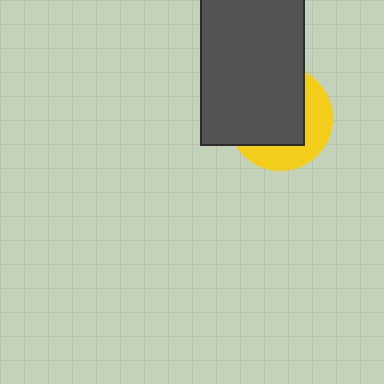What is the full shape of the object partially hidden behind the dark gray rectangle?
The partially hidden object is a yellow circle.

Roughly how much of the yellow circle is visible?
A small part of it is visible (roughly 37%).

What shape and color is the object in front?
The object in front is a dark gray rectangle.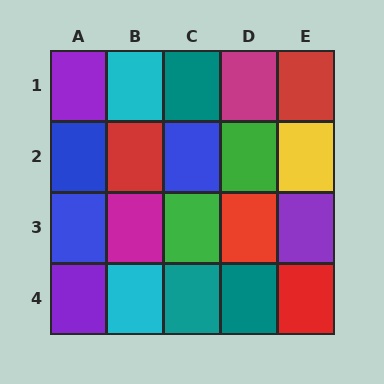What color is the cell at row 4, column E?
Red.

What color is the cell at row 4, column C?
Teal.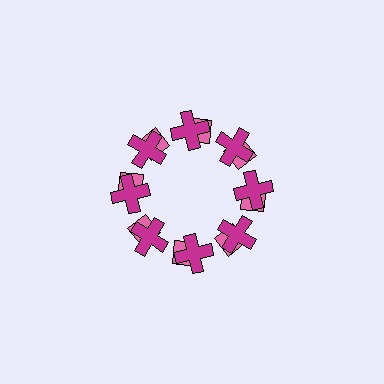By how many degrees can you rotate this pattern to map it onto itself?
The pattern maps onto itself every 45 degrees of rotation.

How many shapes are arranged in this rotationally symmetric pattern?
There are 16 shapes, arranged in 8 groups of 2.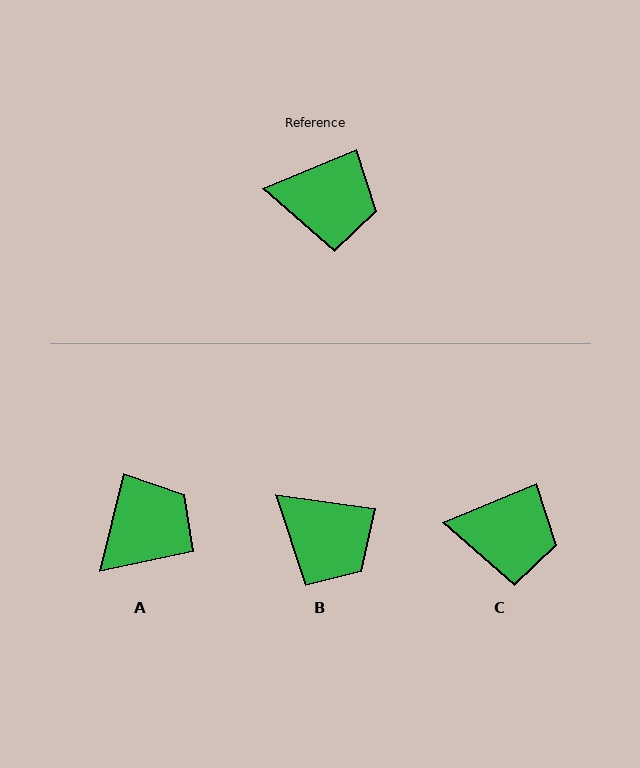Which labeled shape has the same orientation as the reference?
C.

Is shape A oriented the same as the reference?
No, it is off by about 54 degrees.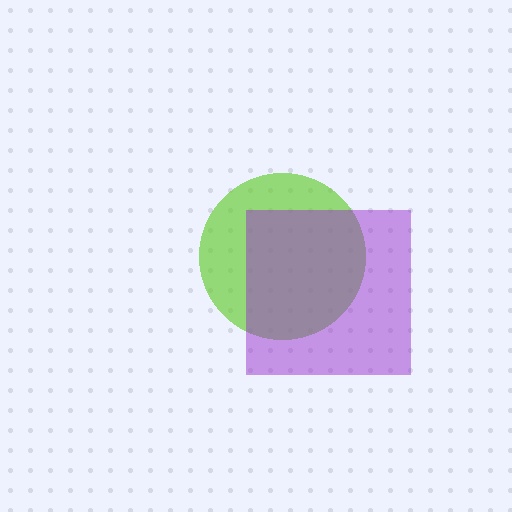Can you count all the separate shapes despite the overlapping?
Yes, there are 2 separate shapes.